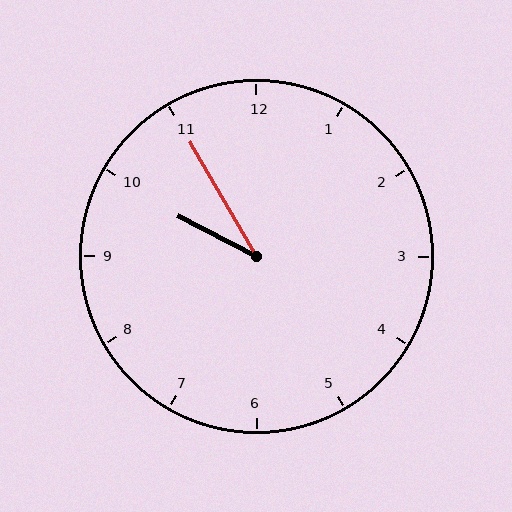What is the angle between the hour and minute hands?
Approximately 32 degrees.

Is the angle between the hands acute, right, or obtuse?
It is acute.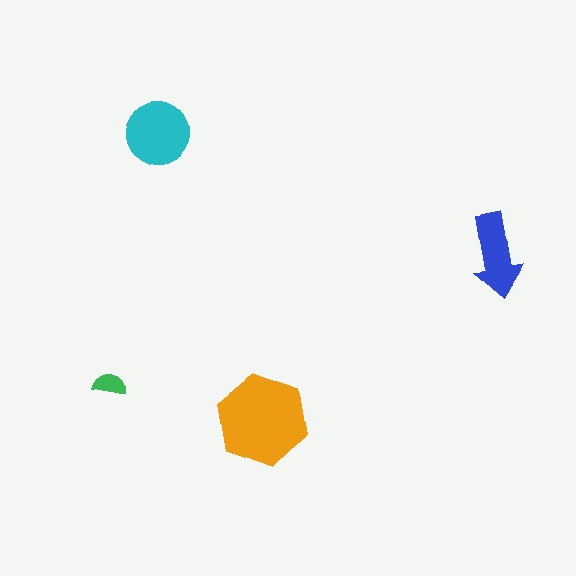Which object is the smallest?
The green semicircle.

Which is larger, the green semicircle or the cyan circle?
The cyan circle.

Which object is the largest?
The orange hexagon.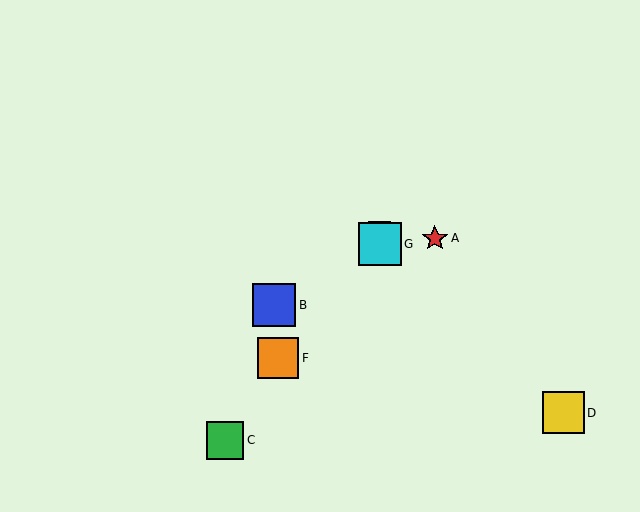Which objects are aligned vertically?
Objects E, G are aligned vertically.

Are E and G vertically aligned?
Yes, both are at x≈380.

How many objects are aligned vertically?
2 objects (E, G) are aligned vertically.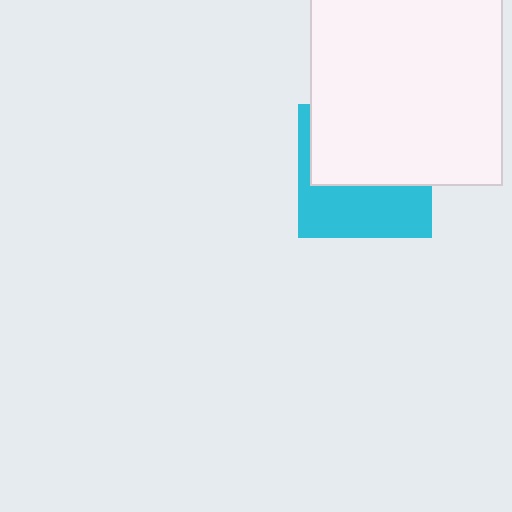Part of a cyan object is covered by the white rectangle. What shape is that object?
It is a square.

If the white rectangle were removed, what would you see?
You would see the complete cyan square.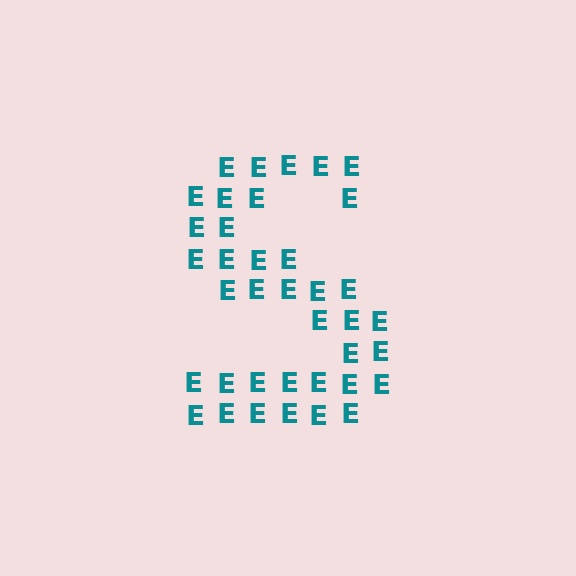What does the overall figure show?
The overall figure shows the letter S.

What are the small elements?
The small elements are letter E's.